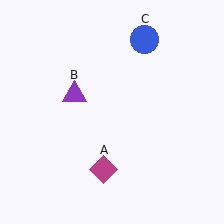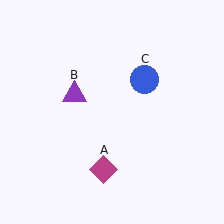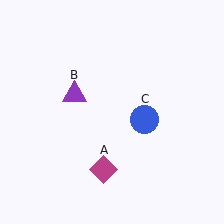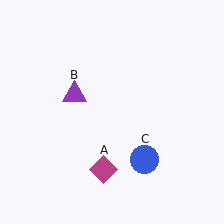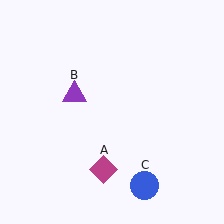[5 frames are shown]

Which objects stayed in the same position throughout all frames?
Magenta diamond (object A) and purple triangle (object B) remained stationary.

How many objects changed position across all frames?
1 object changed position: blue circle (object C).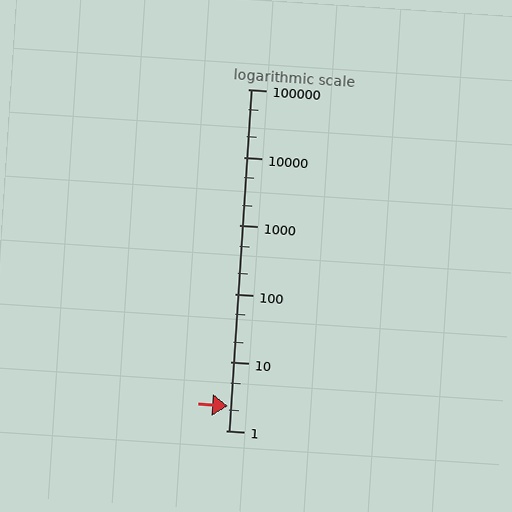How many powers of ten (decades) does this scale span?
The scale spans 5 decades, from 1 to 100000.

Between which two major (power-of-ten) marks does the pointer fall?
The pointer is between 1 and 10.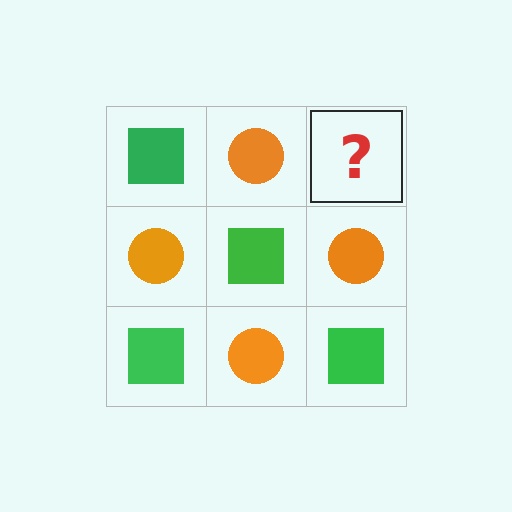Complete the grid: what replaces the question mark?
The question mark should be replaced with a green square.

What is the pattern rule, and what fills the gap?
The rule is that it alternates green square and orange circle in a checkerboard pattern. The gap should be filled with a green square.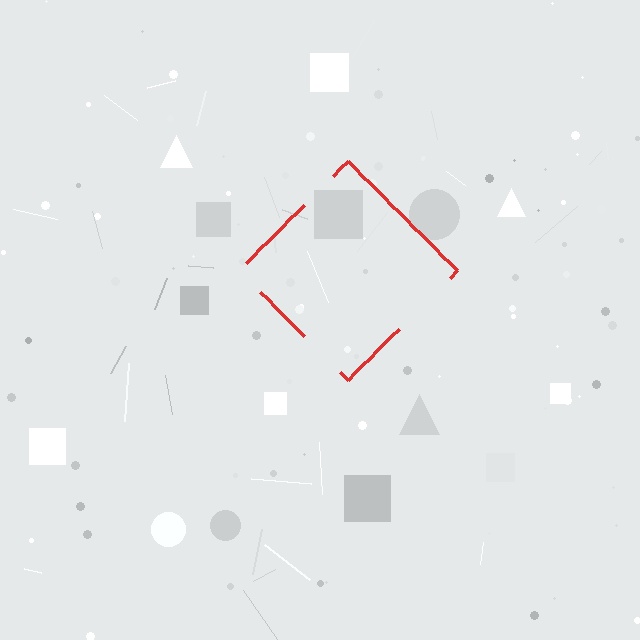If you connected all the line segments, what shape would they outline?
They would outline a diamond.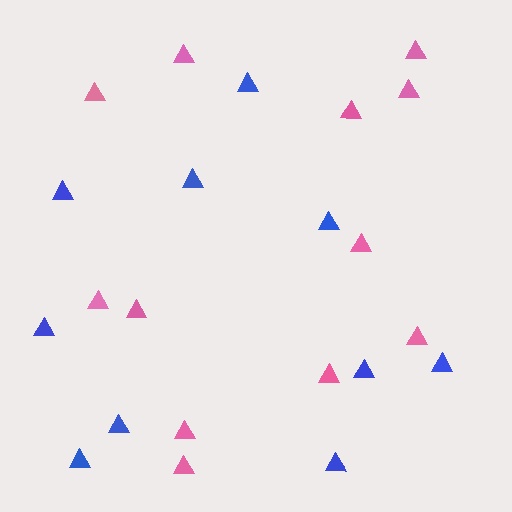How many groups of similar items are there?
There are 2 groups: one group of blue triangles (10) and one group of pink triangles (12).